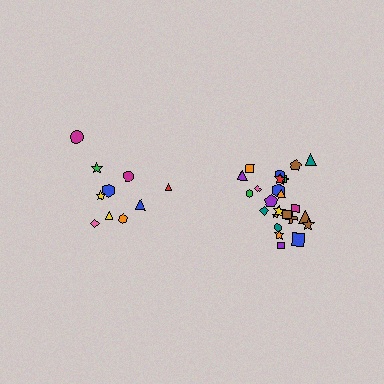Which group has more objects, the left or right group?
The right group.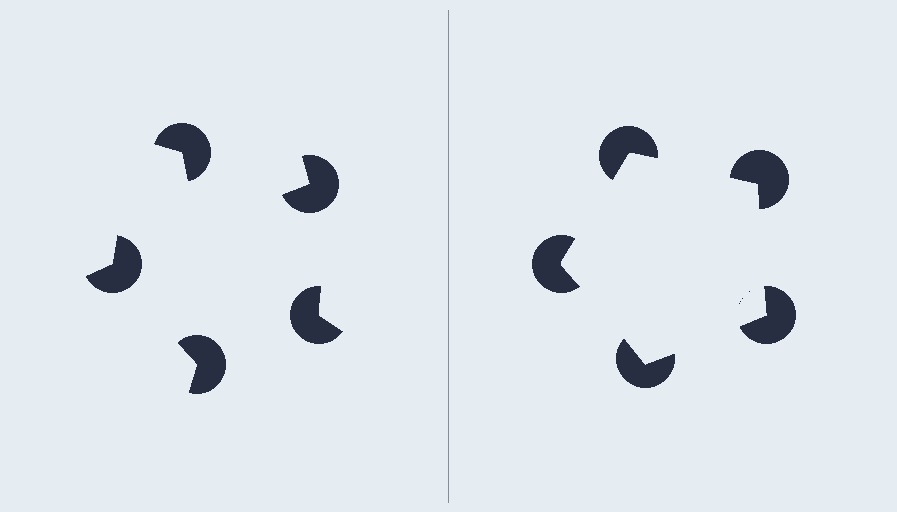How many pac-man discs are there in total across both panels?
10 — 5 on each side.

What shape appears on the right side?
An illusory pentagon.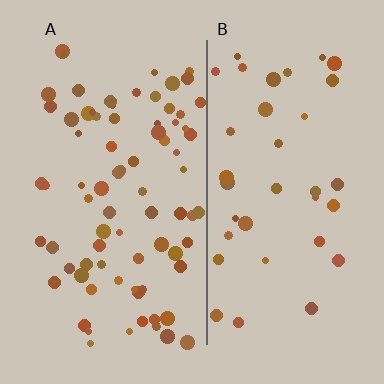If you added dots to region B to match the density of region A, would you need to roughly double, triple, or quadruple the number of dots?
Approximately double.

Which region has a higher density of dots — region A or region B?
A (the left).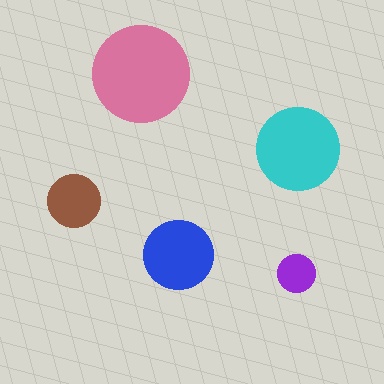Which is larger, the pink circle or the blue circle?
The pink one.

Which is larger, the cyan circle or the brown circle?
The cyan one.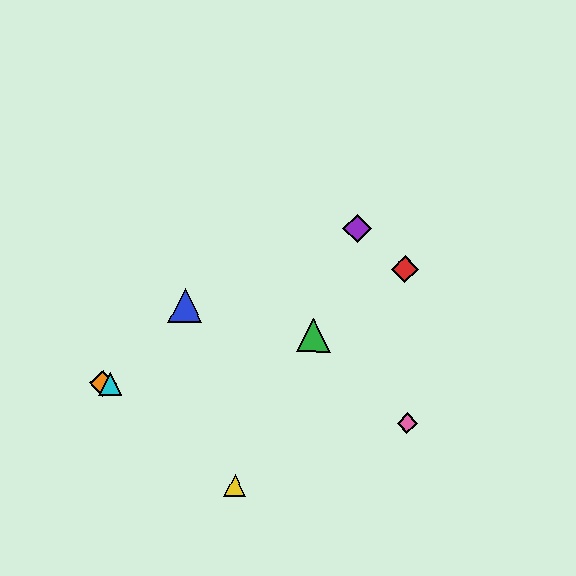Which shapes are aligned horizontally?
The orange diamond, the cyan triangle are aligned horizontally.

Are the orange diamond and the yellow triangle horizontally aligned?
No, the orange diamond is at y≈383 and the yellow triangle is at y≈486.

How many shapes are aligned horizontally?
2 shapes (the orange diamond, the cyan triangle) are aligned horizontally.